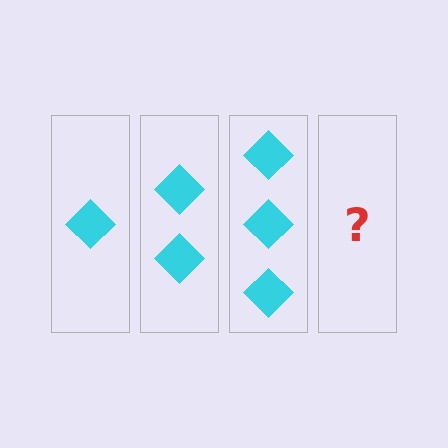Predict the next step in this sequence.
The next step is 4 diamonds.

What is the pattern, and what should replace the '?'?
The pattern is that each step adds one more diamond. The '?' should be 4 diamonds.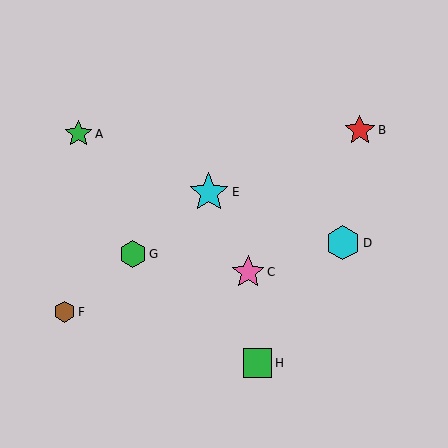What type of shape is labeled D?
Shape D is a cyan hexagon.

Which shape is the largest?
The cyan star (labeled E) is the largest.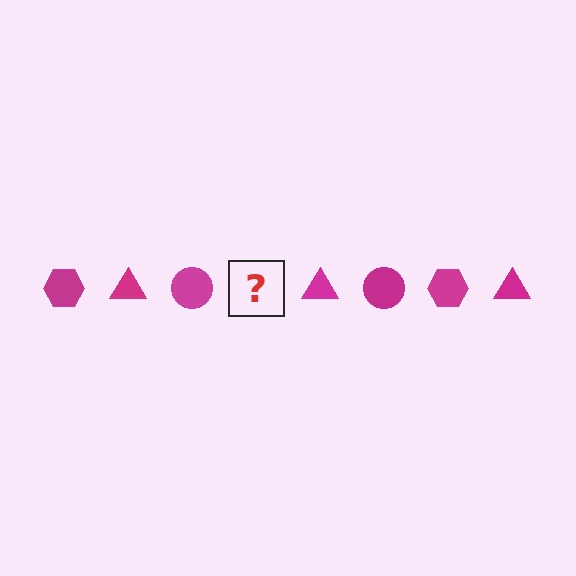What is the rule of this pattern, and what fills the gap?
The rule is that the pattern cycles through hexagon, triangle, circle shapes in magenta. The gap should be filled with a magenta hexagon.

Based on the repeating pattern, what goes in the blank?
The blank should be a magenta hexagon.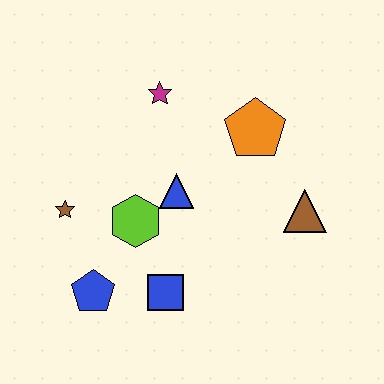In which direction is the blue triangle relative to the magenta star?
The blue triangle is below the magenta star.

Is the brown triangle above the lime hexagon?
Yes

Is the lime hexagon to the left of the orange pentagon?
Yes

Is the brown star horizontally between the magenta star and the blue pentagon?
No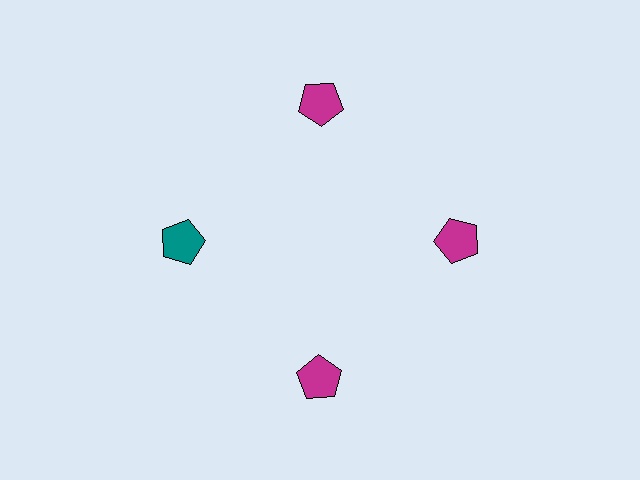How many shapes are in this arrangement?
There are 4 shapes arranged in a ring pattern.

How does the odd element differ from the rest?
It has a different color: teal instead of magenta.